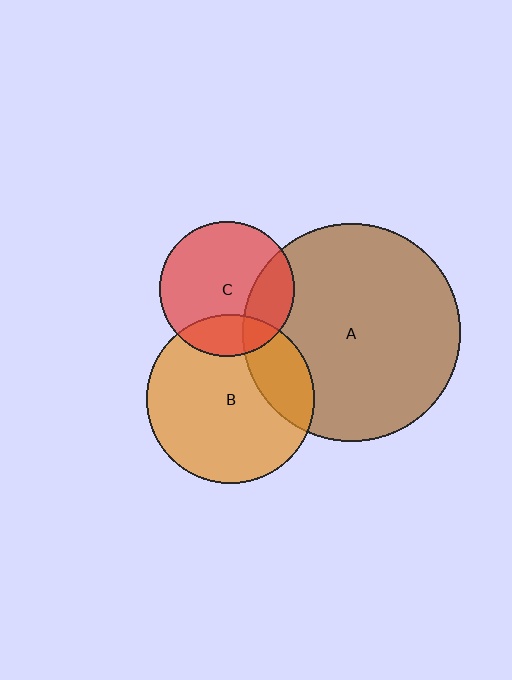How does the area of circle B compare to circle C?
Approximately 1.6 times.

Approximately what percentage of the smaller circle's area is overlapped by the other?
Approximately 25%.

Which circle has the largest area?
Circle A (brown).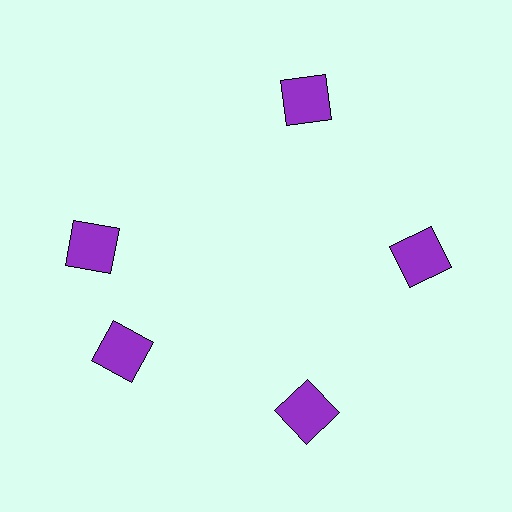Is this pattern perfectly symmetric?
No. The 5 purple squares are arranged in a ring, but one element near the 10 o'clock position is rotated out of alignment along the ring, breaking the 5-fold rotational symmetry.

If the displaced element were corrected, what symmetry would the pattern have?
It would have 5-fold rotational symmetry — the pattern would map onto itself every 72 degrees.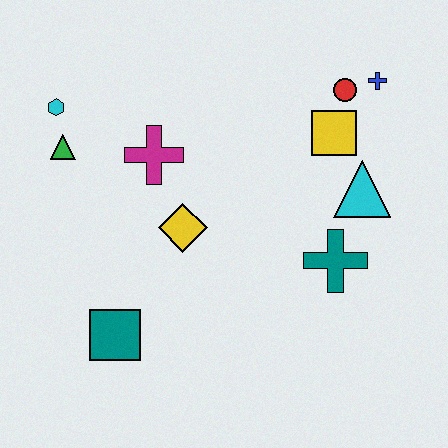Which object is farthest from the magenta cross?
The blue cross is farthest from the magenta cross.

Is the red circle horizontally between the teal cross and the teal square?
No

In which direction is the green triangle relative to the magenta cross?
The green triangle is to the left of the magenta cross.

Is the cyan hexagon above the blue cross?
No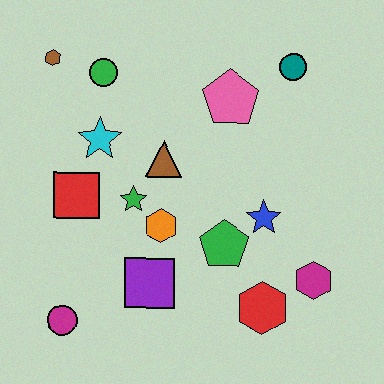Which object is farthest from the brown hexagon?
The magenta hexagon is farthest from the brown hexagon.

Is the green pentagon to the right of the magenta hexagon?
No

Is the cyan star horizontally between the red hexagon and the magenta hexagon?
No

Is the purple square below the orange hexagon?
Yes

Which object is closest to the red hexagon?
The magenta hexagon is closest to the red hexagon.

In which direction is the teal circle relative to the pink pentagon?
The teal circle is to the right of the pink pentagon.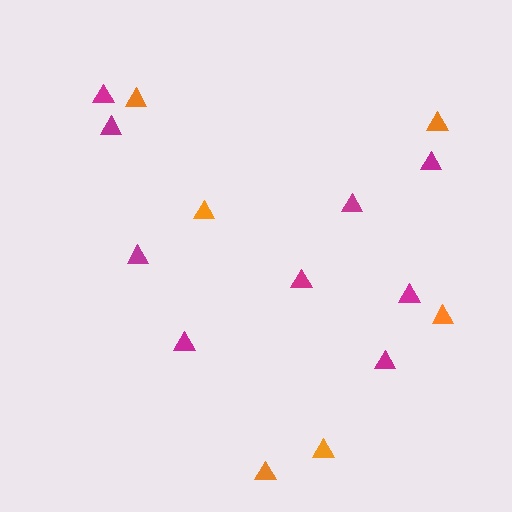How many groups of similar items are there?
There are 2 groups: one group of orange triangles (6) and one group of magenta triangles (9).